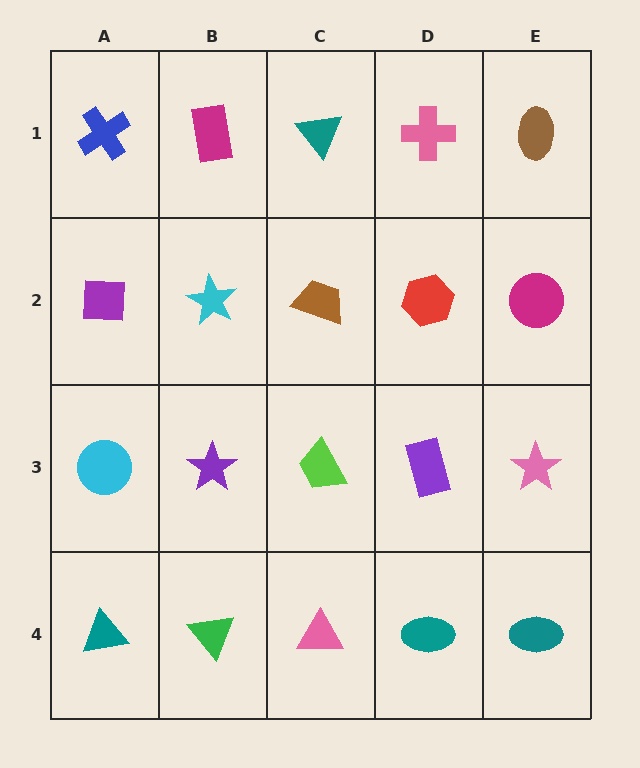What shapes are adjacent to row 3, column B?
A cyan star (row 2, column B), a green triangle (row 4, column B), a cyan circle (row 3, column A), a lime trapezoid (row 3, column C).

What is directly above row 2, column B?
A magenta rectangle.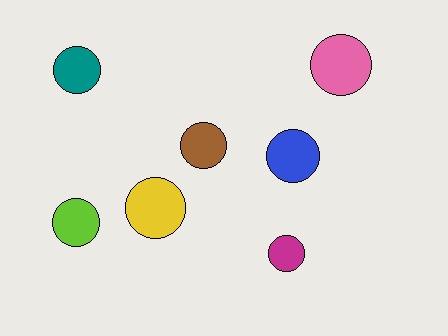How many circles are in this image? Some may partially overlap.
There are 7 circles.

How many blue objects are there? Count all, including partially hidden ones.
There is 1 blue object.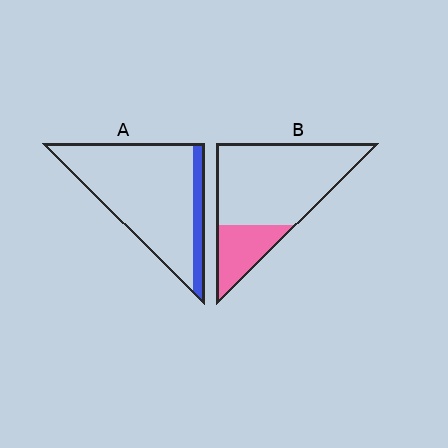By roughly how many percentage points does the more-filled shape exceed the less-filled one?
By roughly 10 percentage points (B over A).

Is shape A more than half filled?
No.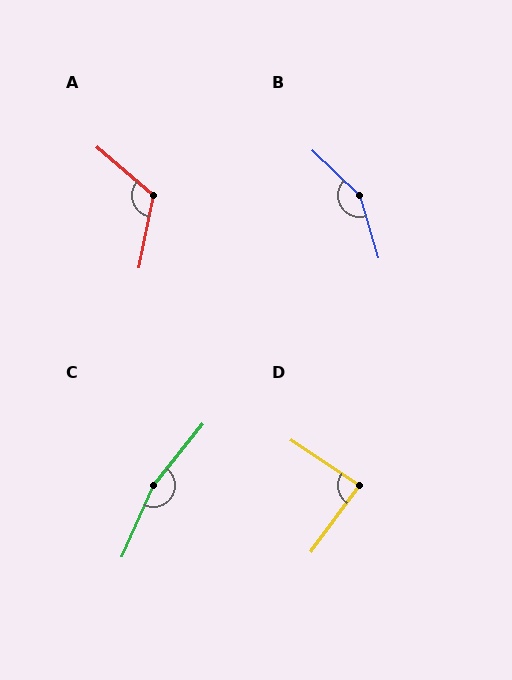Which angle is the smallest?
D, at approximately 88 degrees.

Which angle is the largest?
C, at approximately 165 degrees.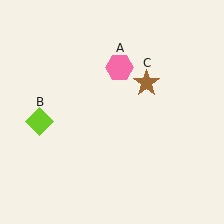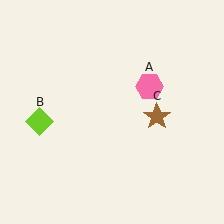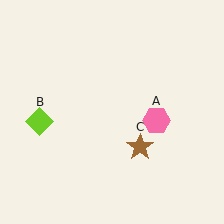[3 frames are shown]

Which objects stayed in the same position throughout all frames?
Lime diamond (object B) remained stationary.